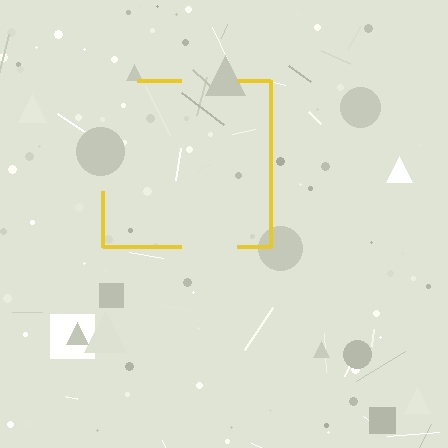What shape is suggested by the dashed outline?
The dashed outline suggests a square.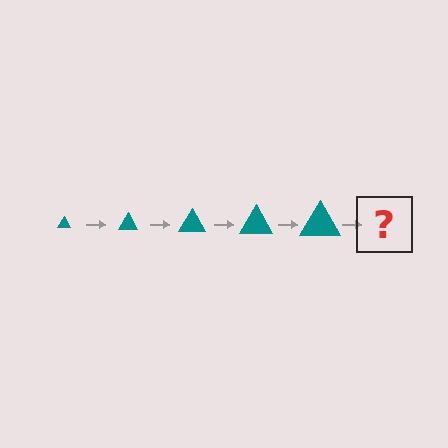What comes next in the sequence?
The next element should be a teal triangle, larger than the previous one.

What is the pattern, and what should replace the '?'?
The pattern is that the triangle gets progressively larger each step. The '?' should be a teal triangle, larger than the previous one.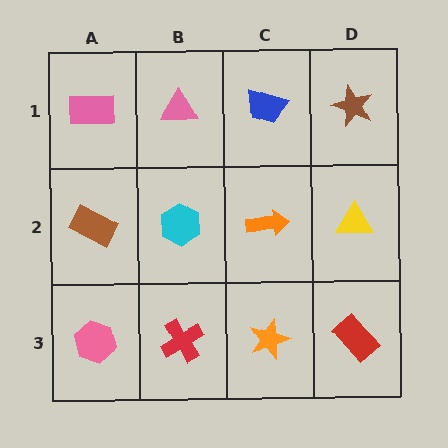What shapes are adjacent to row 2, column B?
A pink triangle (row 1, column B), a red cross (row 3, column B), a brown rectangle (row 2, column A), an orange arrow (row 2, column C).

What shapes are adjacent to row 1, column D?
A yellow triangle (row 2, column D), a blue trapezoid (row 1, column C).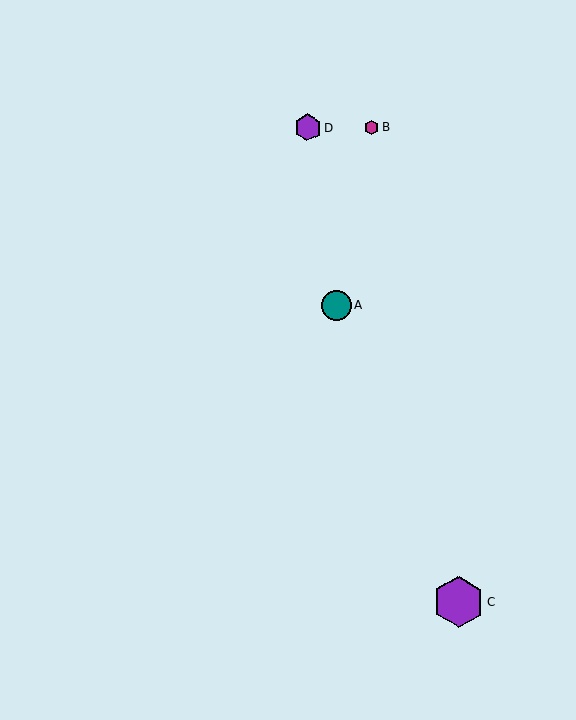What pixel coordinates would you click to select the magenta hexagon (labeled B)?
Click at (371, 127) to select the magenta hexagon B.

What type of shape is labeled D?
Shape D is a purple hexagon.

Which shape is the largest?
The purple hexagon (labeled C) is the largest.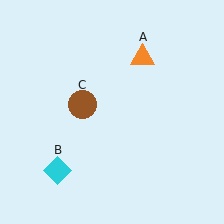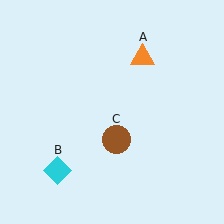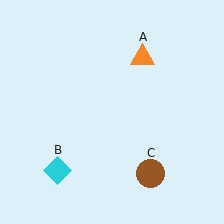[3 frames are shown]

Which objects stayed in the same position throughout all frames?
Orange triangle (object A) and cyan diamond (object B) remained stationary.